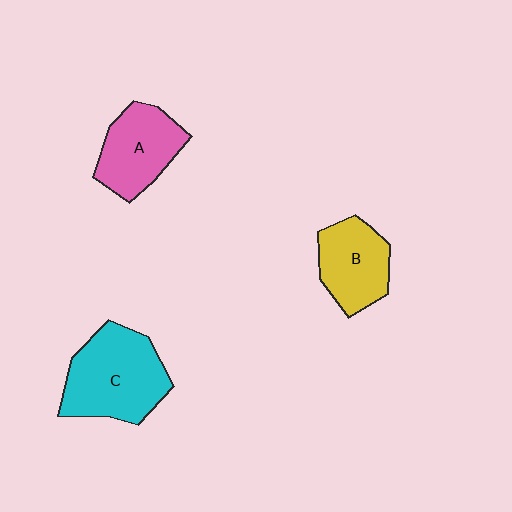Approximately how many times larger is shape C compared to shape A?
Approximately 1.4 times.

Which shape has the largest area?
Shape C (cyan).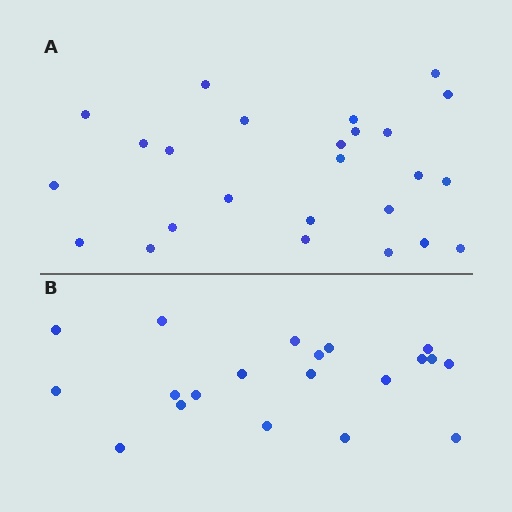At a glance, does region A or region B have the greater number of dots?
Region A (the top region) has more dots.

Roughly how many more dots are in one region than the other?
Region A has about 5 more dots than region B.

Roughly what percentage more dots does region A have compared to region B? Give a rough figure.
About 25% more.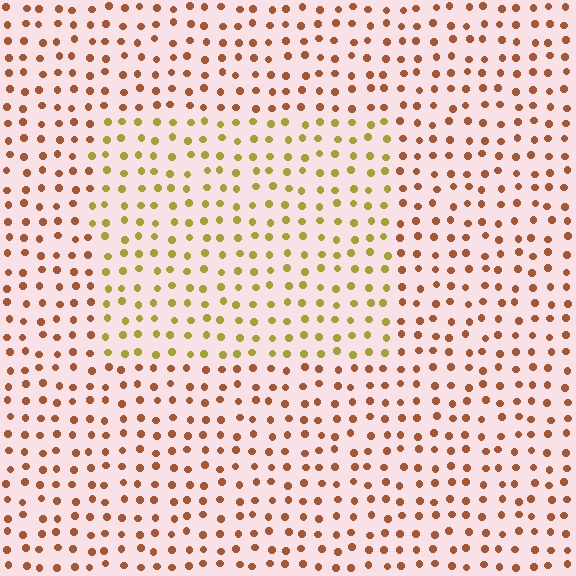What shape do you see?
I see a rectangle.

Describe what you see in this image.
The image is filled with small brown elements in a uniform arrangement. A rectangle-shaped region is visible where the elements are tinted to a slightly different hue, forming a subtle color boundary.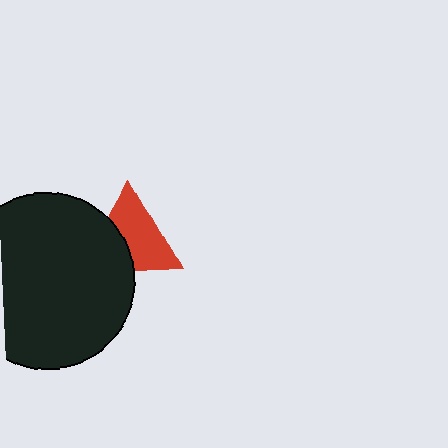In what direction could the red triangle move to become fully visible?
The red triangle could move right. That would shift it out from behind the black circle entirely.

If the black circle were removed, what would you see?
You would see the complete red triangle.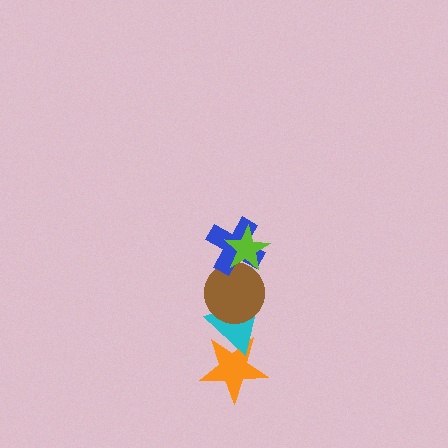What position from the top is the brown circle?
The brown circle is 3rd from the top.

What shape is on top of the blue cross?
The lime star is on top of the blue cross.